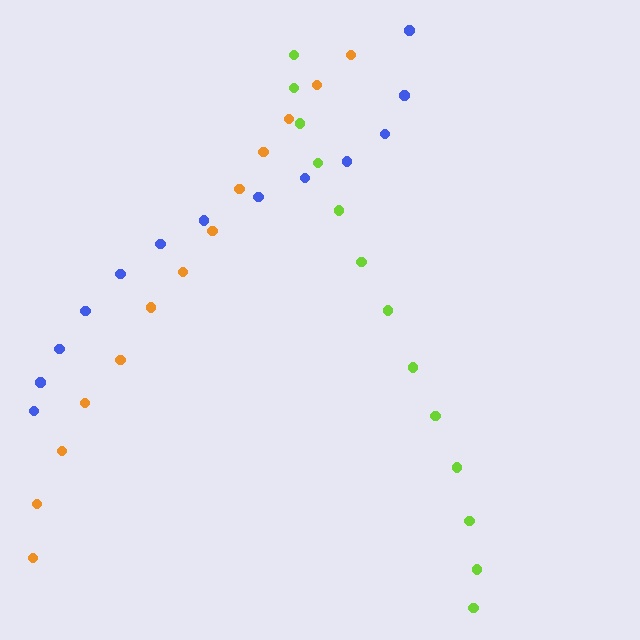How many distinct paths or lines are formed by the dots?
There are 3 distinct paths.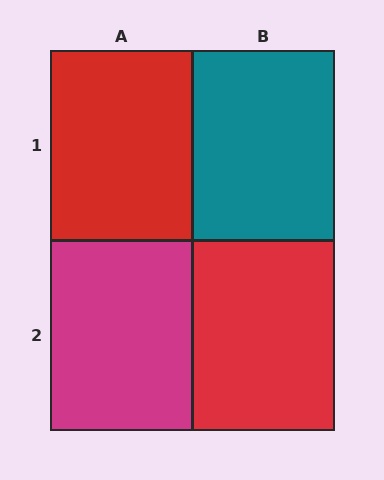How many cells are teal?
1 cell is teal.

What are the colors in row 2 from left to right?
Magenta, red.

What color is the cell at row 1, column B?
Teal.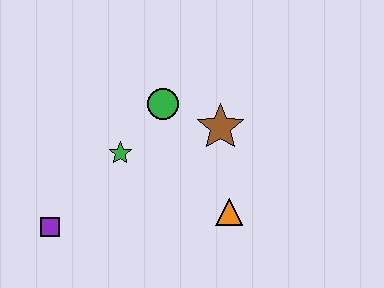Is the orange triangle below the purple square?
No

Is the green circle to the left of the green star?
No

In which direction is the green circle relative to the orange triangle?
The green circle is above the orange triangle.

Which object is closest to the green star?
The green circle is closest to the green star.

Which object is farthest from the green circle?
The purple square is farthest from the green circle.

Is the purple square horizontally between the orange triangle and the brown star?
No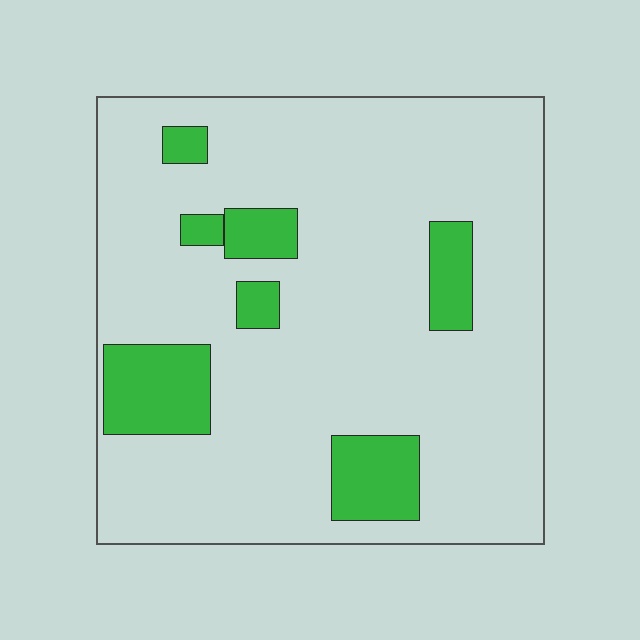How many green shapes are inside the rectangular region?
7.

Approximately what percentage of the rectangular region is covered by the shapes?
Approximately 15%.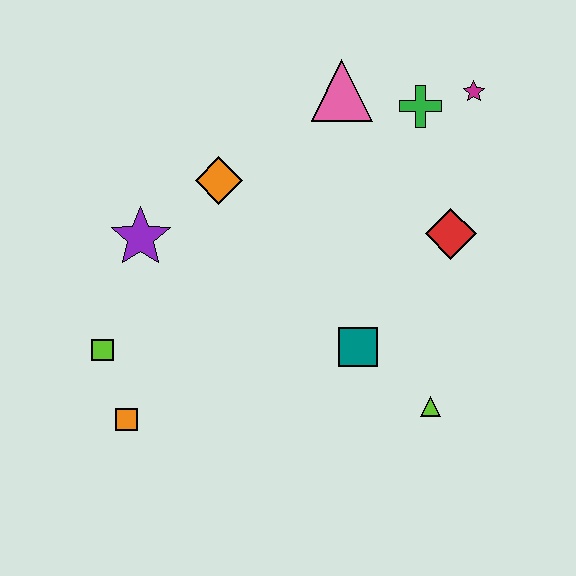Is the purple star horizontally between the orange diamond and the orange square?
Yes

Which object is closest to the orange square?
The lime square is closest to the orange square.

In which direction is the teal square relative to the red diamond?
The teal square is below the red diamond.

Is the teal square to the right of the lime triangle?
No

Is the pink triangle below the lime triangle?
No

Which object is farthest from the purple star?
The magenta star is farthest from the purple star.